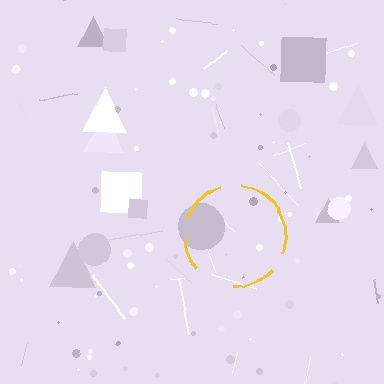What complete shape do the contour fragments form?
The contour fragments form a circle.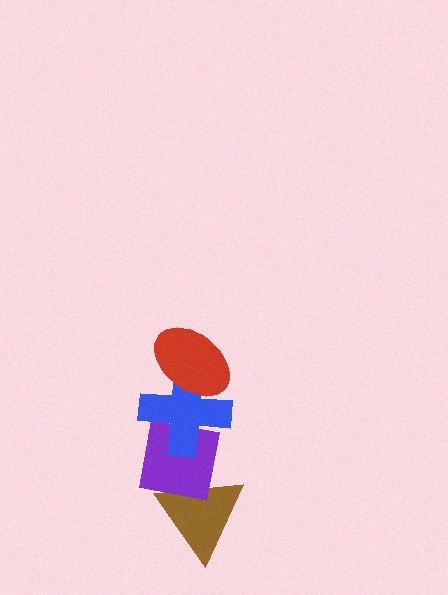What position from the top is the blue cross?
The blue cross is 2nd from the top.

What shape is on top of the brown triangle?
The purple square is on top of the brown triangle.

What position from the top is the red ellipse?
The red ellipse is 1st from the top.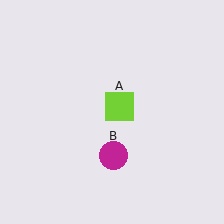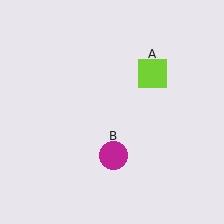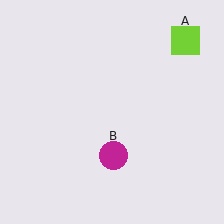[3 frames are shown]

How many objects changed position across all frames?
1 object changed position: lime square (object A).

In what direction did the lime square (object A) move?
The lime square (object A) moved up and to the right.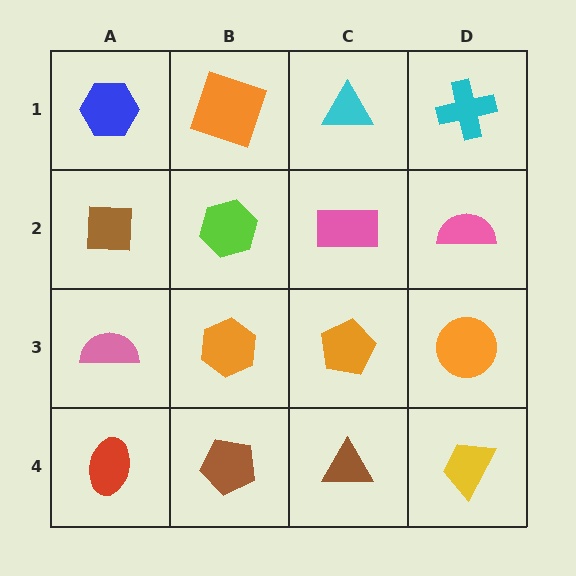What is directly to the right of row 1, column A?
An orange square.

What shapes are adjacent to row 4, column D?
An orange circle (row 3, column D), a brown triangle (row 4, column C).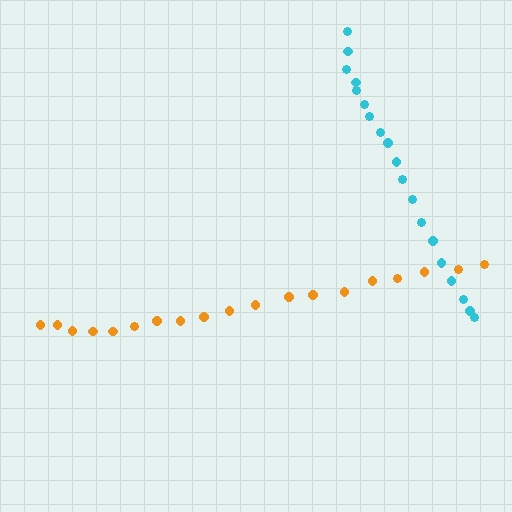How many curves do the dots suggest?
There are 2 distinct paths.